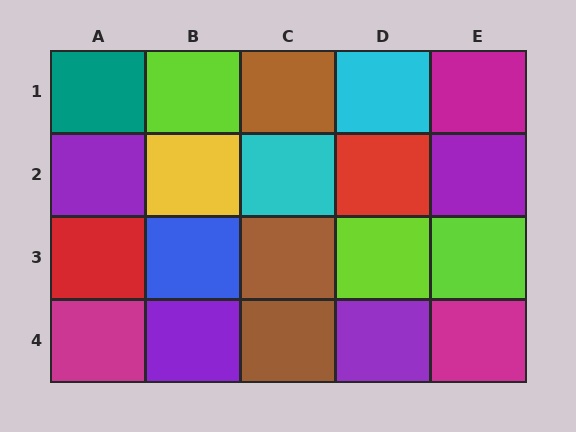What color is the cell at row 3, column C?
Brown.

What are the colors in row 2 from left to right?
Purple, yellow, cyan, red, purple.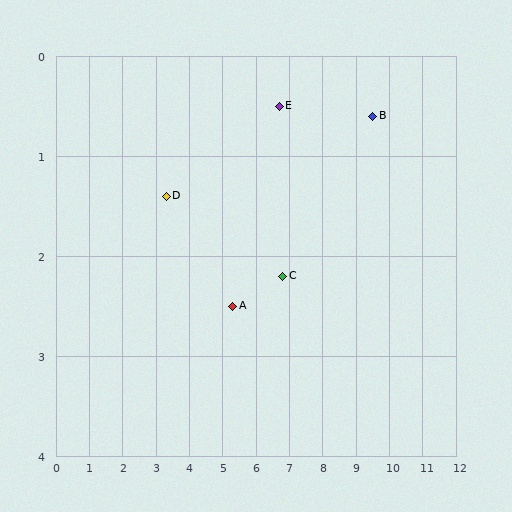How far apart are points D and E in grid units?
Points D and E are about 3.5 grid units apart.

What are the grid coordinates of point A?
Point A is at approximately (5.3, 2.5).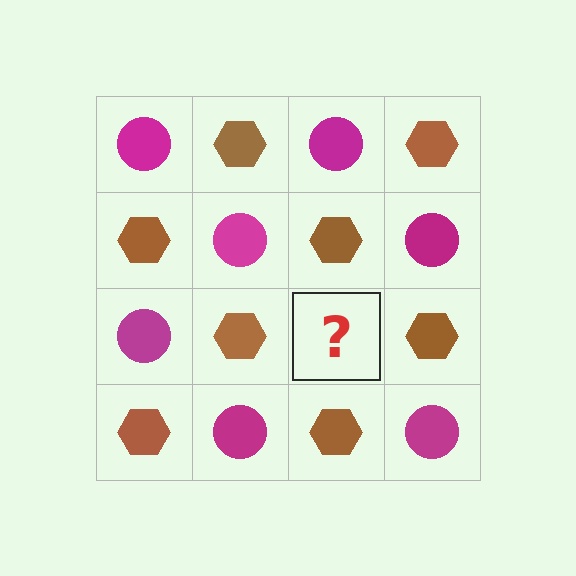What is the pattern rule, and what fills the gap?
The rule is that it alternates magenta circle and brown hexagon in a checkerboard pattern. The gap should be filled with a magenta circle.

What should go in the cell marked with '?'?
The missing cell should contain a magenta circle.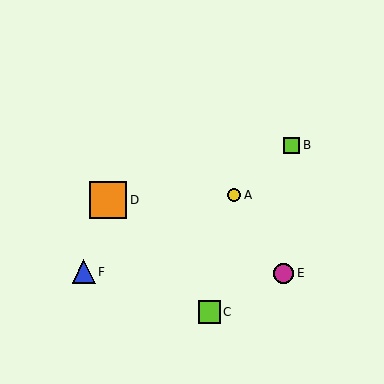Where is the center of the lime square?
The center of the lime square is at (291, 145).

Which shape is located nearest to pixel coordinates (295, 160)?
The lime square (labeled B) at (291, 145) is nearest to that location.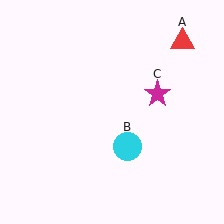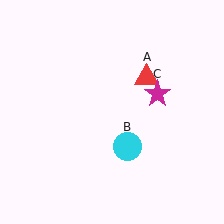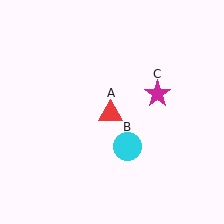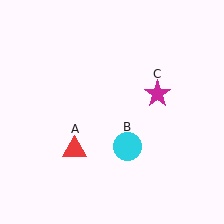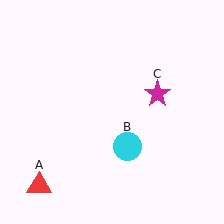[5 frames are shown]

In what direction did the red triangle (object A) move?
The red triangle (object A) moved down and to the left.